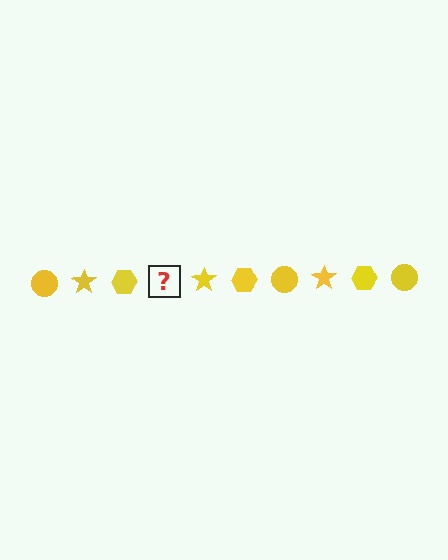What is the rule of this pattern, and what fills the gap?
The rule is that the pattern cycles through circle, star, hexagon shapes in yellow. The gap should be filled with a yellow circle.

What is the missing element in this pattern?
The missing element is a yellow circle.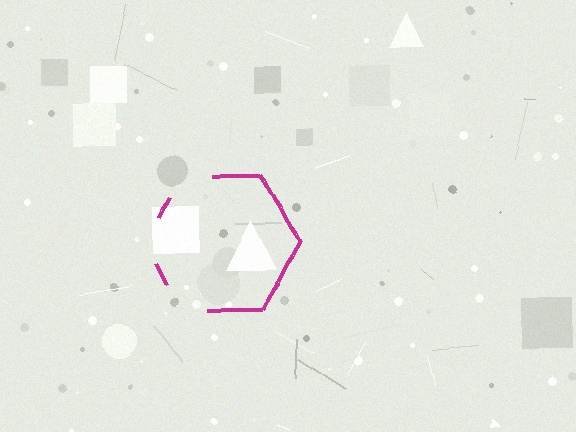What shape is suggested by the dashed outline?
The dashed outline suggests a hexagon.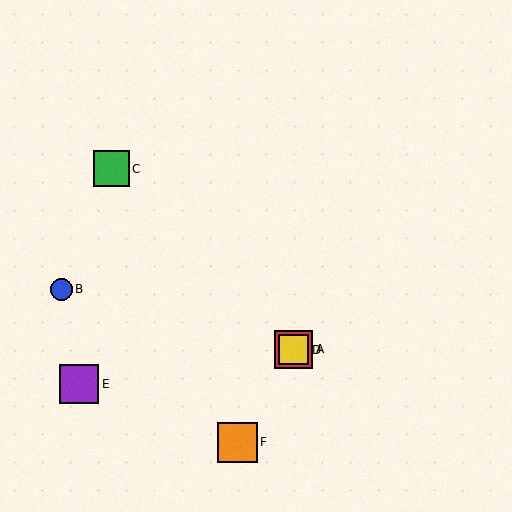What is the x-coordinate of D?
Object D is at x≈294.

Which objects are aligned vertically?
Objects A, D are aligned vertically.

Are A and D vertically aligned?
Yes, both are at x≈294.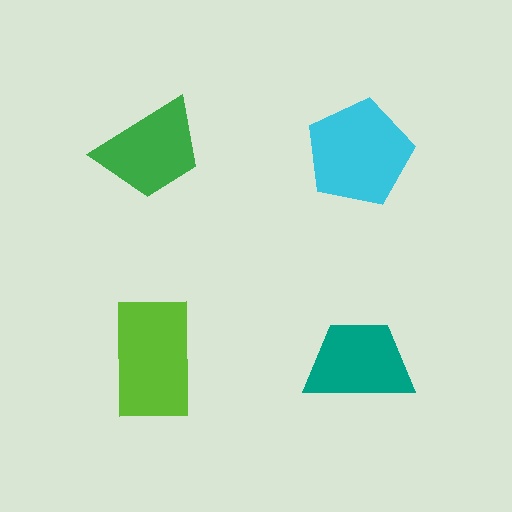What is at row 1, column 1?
A green trapezoid.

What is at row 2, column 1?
A lime rectangle.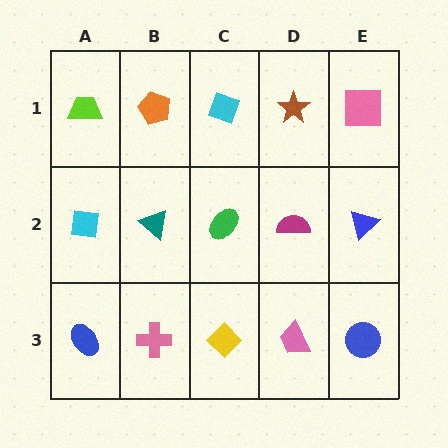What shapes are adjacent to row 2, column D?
A brown star (row 1, column D), a pink trapezoid (row 3, column D), a green ellipse (row 2, column C), a blue triangle (row 2, column E).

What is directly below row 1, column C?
A green ellipse.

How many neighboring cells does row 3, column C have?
3.